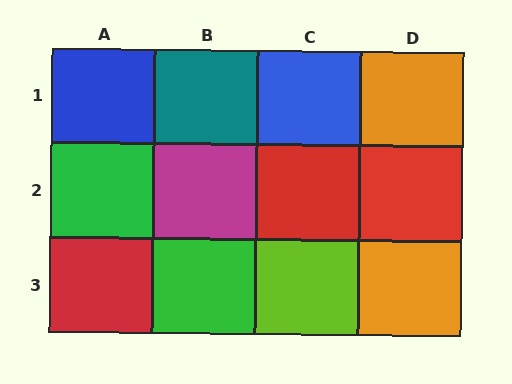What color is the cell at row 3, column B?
Green.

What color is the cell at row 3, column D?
Orange.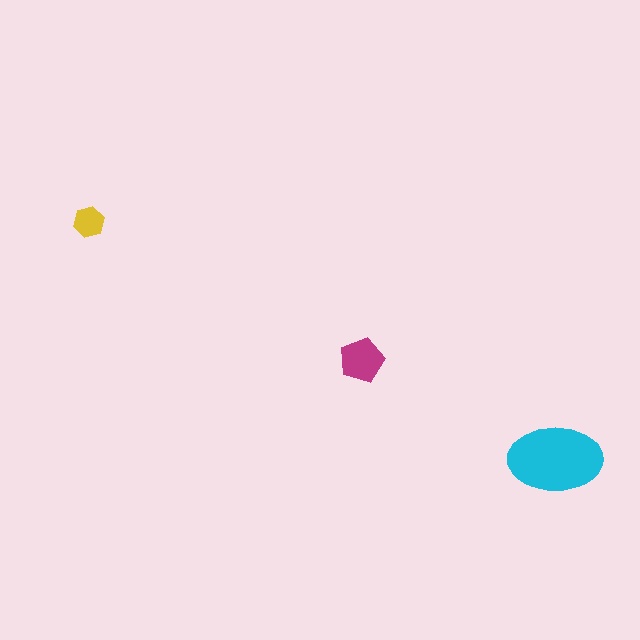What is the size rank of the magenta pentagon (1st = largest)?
2nd.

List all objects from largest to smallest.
The cyan ellipse, the magenta pentagon, the yellow hexagon.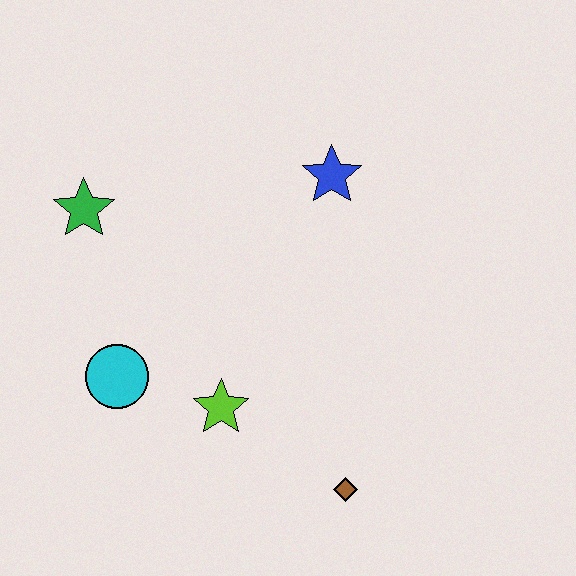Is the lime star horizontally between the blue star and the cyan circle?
Yes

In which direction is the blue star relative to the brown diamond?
The blue star is above the brown diamond.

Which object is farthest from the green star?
The brown diamond is farthest from the green star.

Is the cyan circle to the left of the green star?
No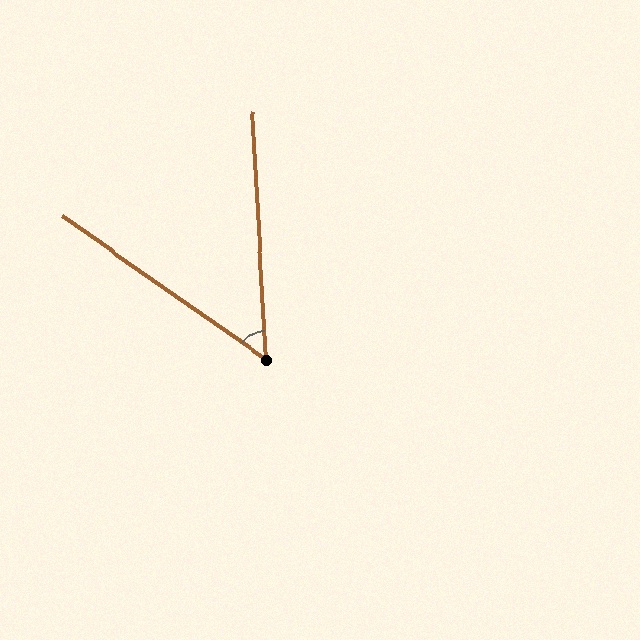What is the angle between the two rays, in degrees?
Approximately 52 degrees.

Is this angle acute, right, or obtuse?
It is acute.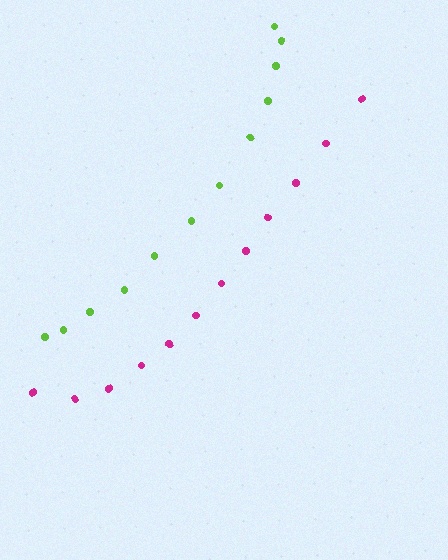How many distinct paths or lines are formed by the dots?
There are 2 distinct paths.